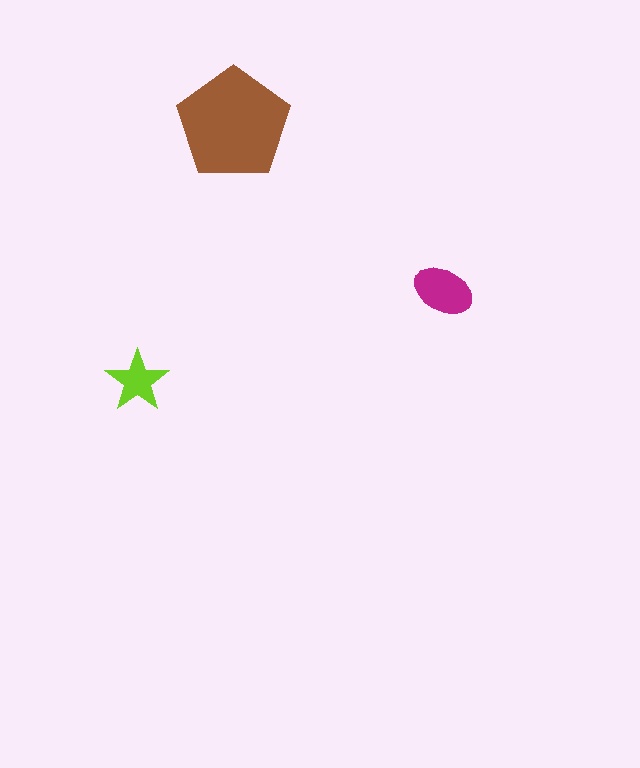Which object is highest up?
The brown pentagon is topmost.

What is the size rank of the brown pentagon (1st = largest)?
1st.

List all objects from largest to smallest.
The brown pentagon, the magenta ellipse, the lime star.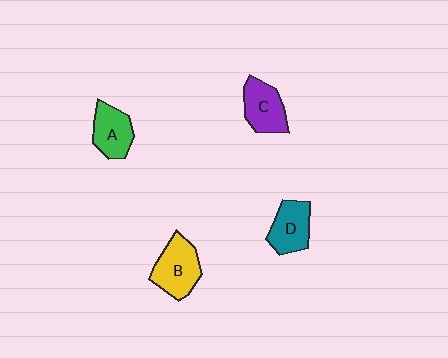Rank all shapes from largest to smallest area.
From largest to smallest: B (yellow), C (purple), D (teal), A (green).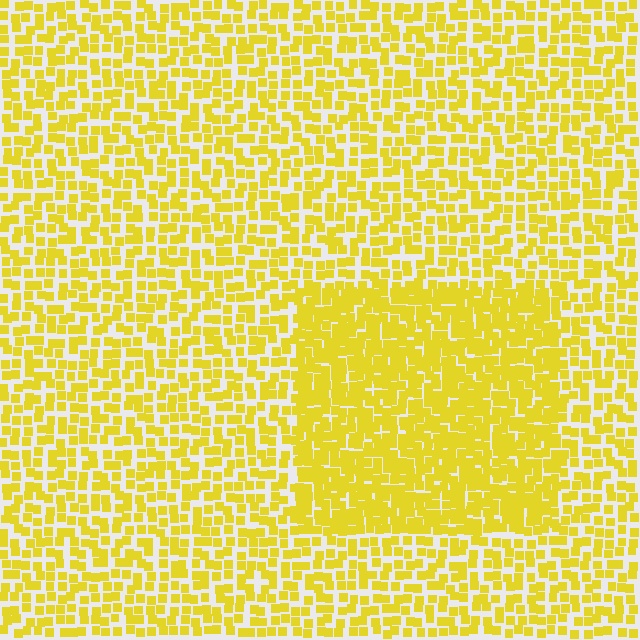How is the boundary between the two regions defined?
The boundary is defined by a change in element density (approximately 1.7x ratio). All elements are the same color, size, and shape.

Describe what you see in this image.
The image contains small yellow elements arranged at two different densities. A rectangle-shaped region is visible where the elements are more densely packed than the surrounding area.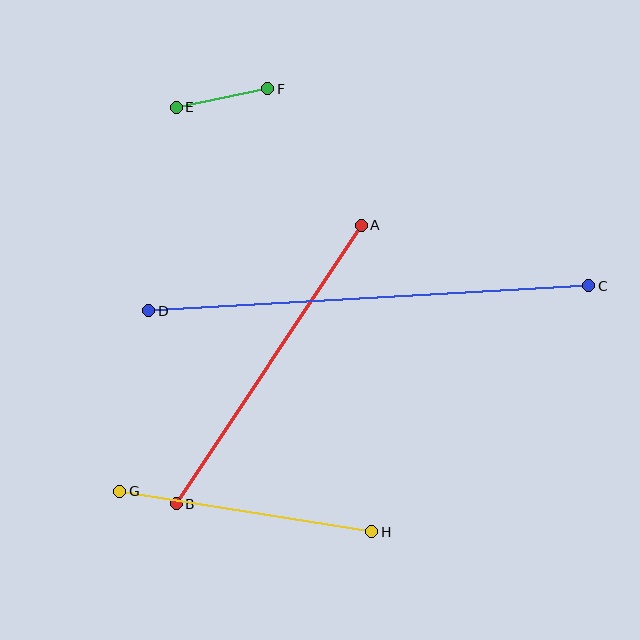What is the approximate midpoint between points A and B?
The midpoint is at approximately (269, 365) pixels.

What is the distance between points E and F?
The distance is approximately 93 pixels.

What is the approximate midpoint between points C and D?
The midpoint is at approximately (369, 298) pixels.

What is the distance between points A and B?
The distance is approximately 335 pixels.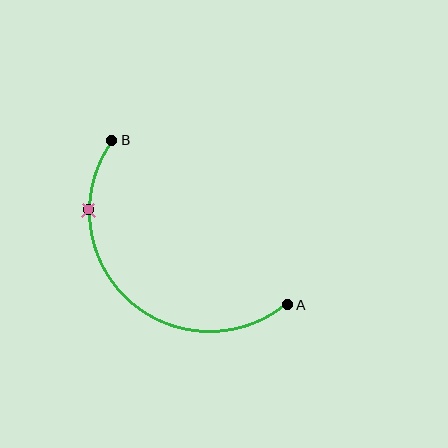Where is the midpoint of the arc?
The arc midpoint is the point on the curve farthest from the straight line joining A and B. It sits below and to the left of that line.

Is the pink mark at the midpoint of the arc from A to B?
No. The pink mark lies on the arc but is closer to endpoint B. The arc midpoint would be at the point on the curve equidistant along the arc from both A and B.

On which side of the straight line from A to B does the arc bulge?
The arc bulges below and to the left of the straight line connecting A and B.